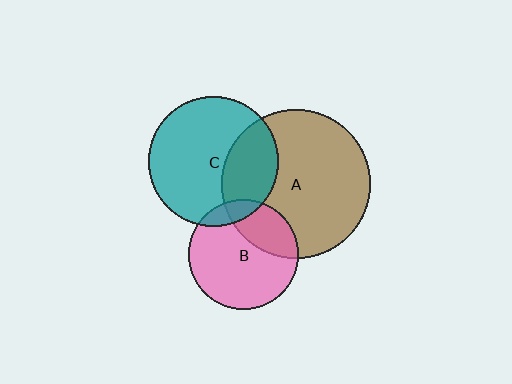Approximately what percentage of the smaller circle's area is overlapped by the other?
Approximately 30%.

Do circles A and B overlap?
Yes.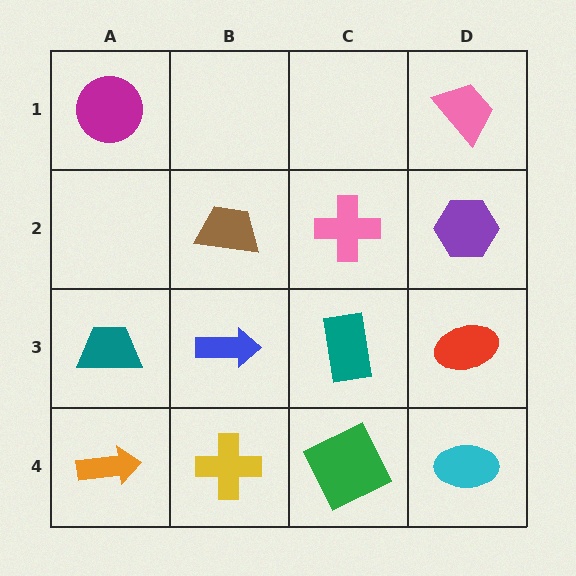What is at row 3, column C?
A teal rectangle.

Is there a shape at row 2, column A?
No, that cell is empty.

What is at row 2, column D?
A purple hexagon.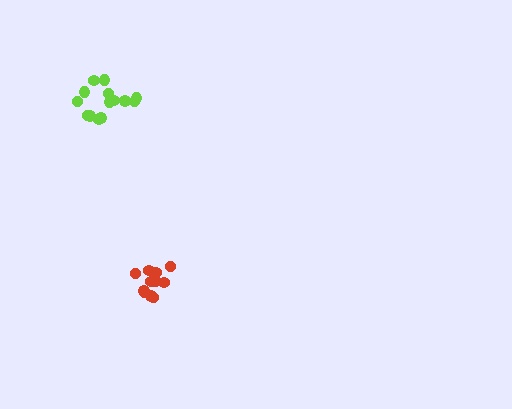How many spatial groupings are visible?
There are 2 spatial groupings.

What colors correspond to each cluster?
The clusters are colored: red, lime.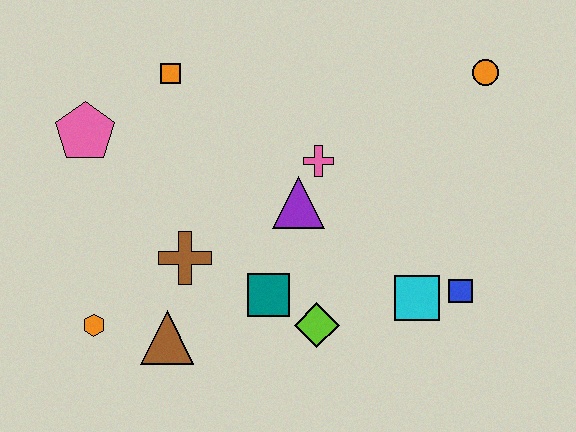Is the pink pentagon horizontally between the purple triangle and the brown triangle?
No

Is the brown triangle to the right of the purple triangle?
No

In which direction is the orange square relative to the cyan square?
The orange square is to the left of the cyan square.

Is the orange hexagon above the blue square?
No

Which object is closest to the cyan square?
The blue square is closest to the cyan square.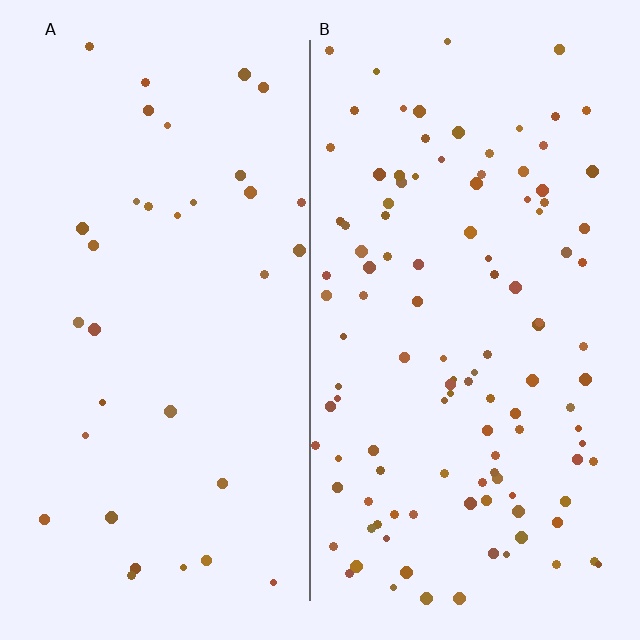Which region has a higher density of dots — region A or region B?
B (the right).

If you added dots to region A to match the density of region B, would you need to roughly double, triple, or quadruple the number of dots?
Approximately triple.